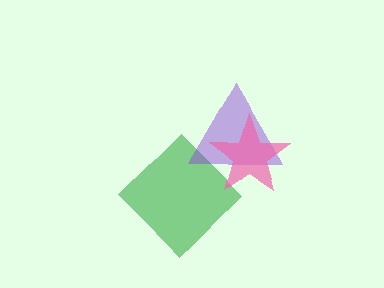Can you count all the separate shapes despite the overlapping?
Yes, there are 3 separate shapes.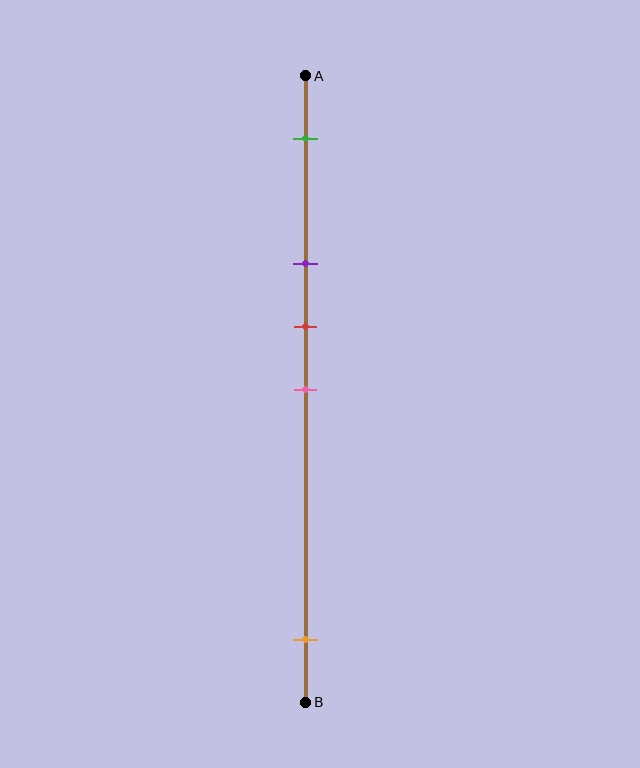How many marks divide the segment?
There are 5 marks dividing the segment.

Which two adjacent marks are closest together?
The red and pink marks are the closest adjacent pair.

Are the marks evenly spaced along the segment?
No, the marks are not evenly spaced.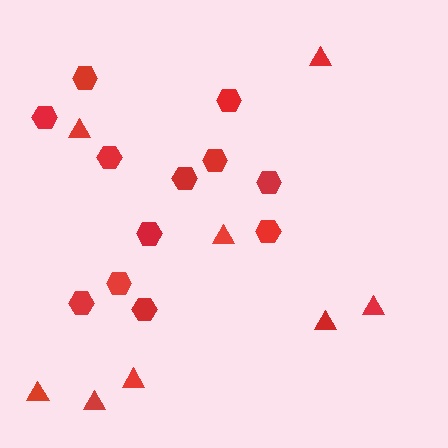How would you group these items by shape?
There are 2 groups: one group of triangles (8) and one group of hexagons (12).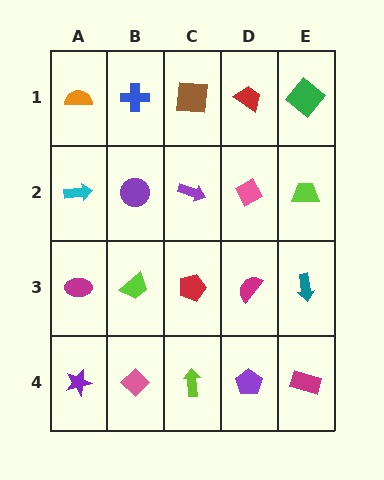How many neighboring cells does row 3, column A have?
3.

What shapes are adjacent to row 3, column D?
A pink diamond (row 2, column D), a purple pentagon (row 4, column D), a red pentagon (row 3, column C), a teal arrow (row 3, column E).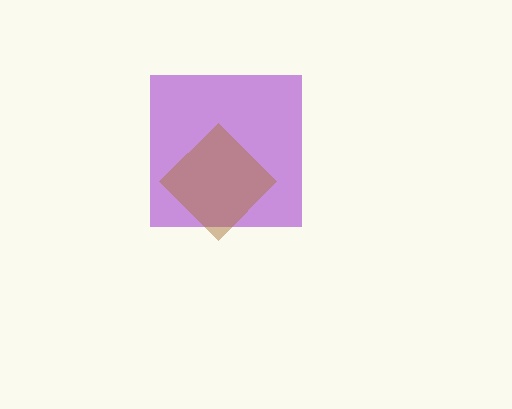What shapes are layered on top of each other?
The layered shapes are: a purple square, a brown diamond.